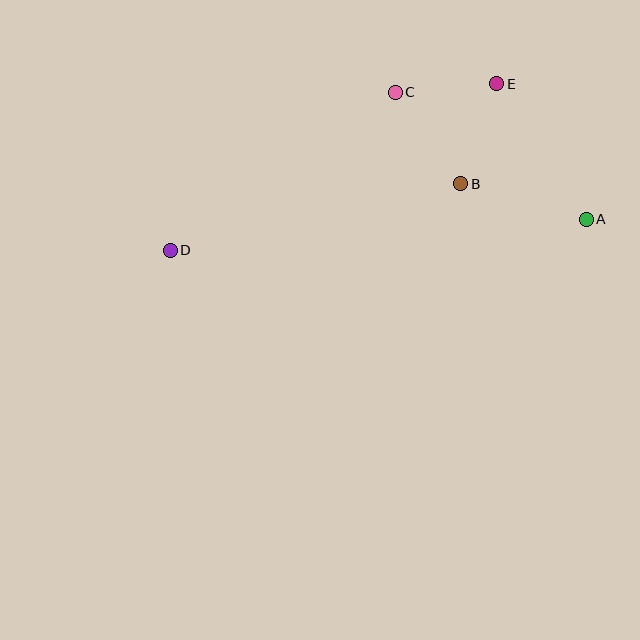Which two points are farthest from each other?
Points A and D are farthest from each other.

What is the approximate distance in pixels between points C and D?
The distance between C and D is approximately 275 pixels.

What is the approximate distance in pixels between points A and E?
The distance between A and E is approximately 162 pixels.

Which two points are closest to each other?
Points C and E are closest to each other.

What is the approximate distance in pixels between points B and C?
The distance between B and C is approximately 113 pixels.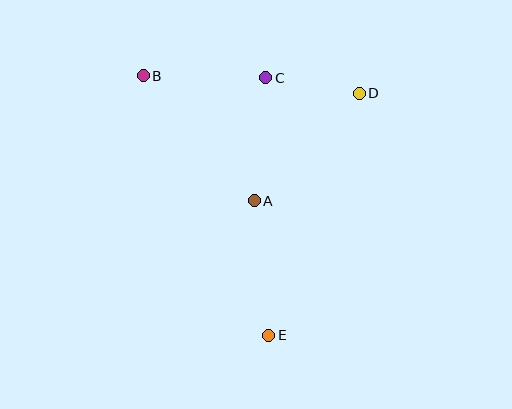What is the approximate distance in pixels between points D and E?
The distance between D and E is approximately 258 pixels.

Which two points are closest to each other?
Points C and D are closest to each other.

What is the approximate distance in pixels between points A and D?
The distance between A and D is approximately 150 pixels.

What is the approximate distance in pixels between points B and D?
The distance between B and D is approximately 217 pixels.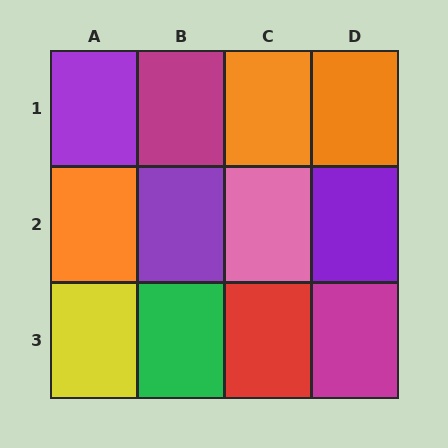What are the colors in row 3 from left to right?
Yellow, green, red, magenta.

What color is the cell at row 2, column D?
Purple.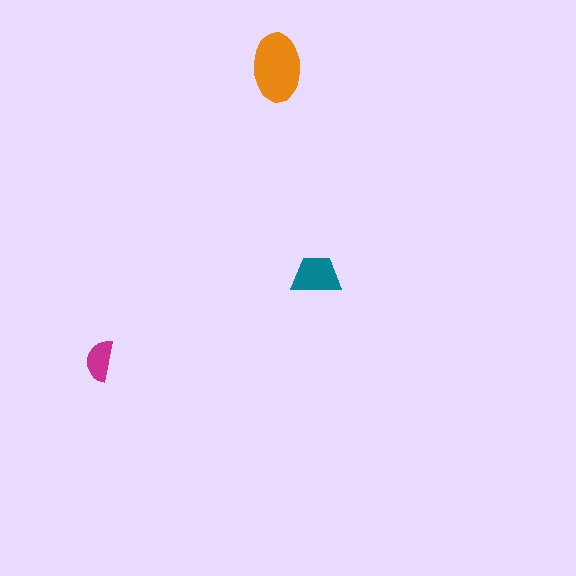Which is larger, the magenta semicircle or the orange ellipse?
The orange ellipse.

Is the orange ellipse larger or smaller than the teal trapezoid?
Larger.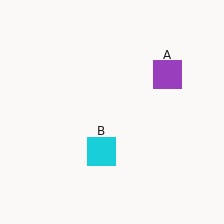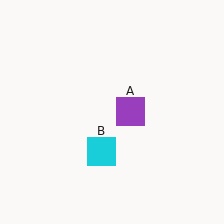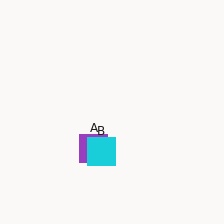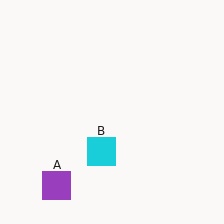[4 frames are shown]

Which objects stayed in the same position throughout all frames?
Cyan square (object B) remained stationary.